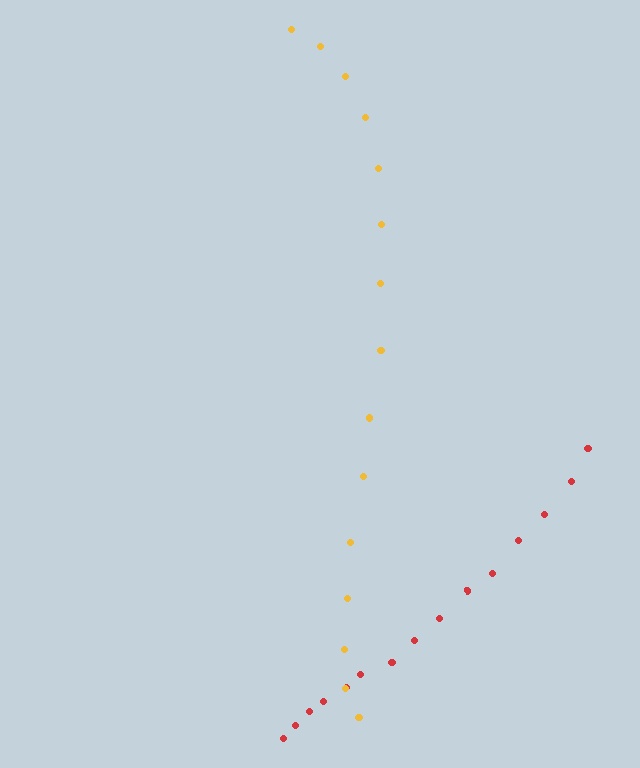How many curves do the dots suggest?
There are 2 distinct paths.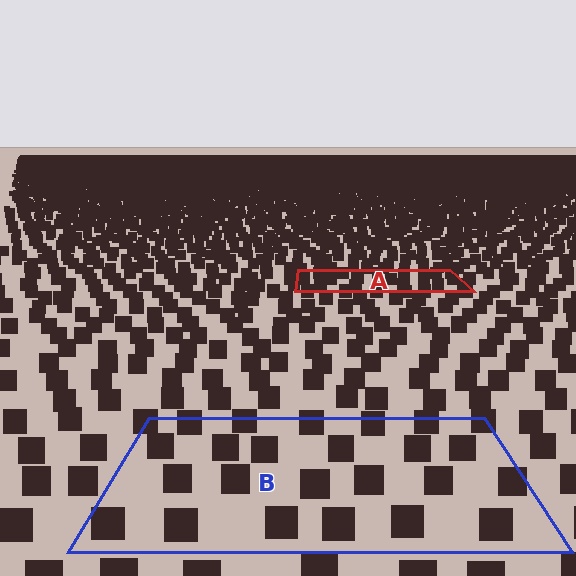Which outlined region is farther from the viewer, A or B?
Region A is farther from the viewer — the texture elements inside it appear smaller and more densely packed.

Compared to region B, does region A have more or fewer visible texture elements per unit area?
Region A has more texture elements per unit area — they are packed more densely because it is farther away.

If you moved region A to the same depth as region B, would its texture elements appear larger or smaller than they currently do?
They would appear larger. At a closer depth, the same texture elements are projected at a bigger on-screen size.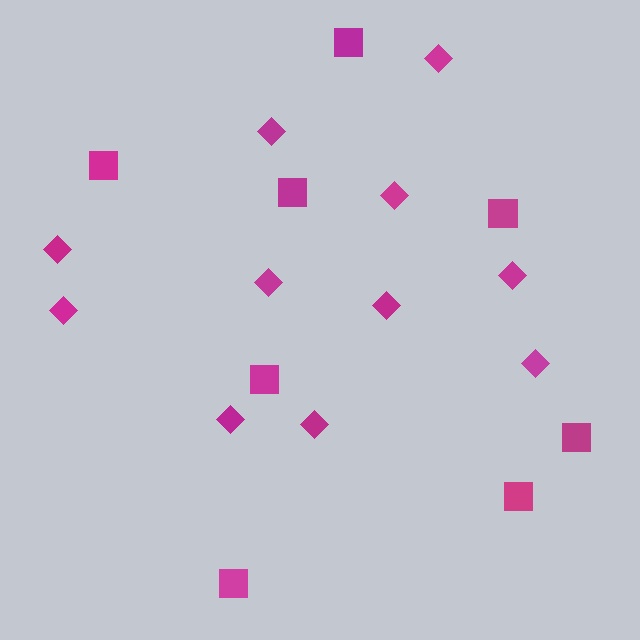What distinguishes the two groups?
There are 2 groups: one group of diamonds (11) and one group of squares (8).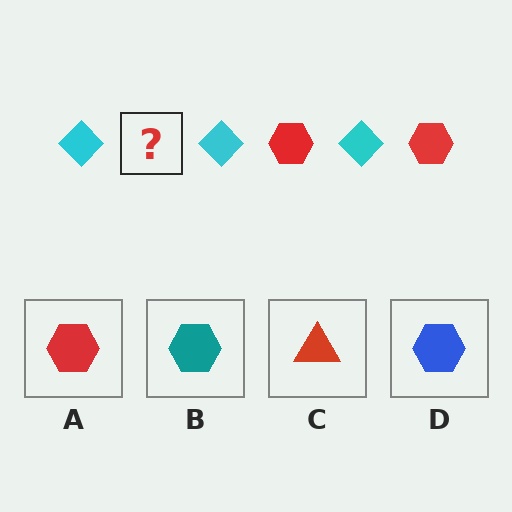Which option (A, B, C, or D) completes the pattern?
A.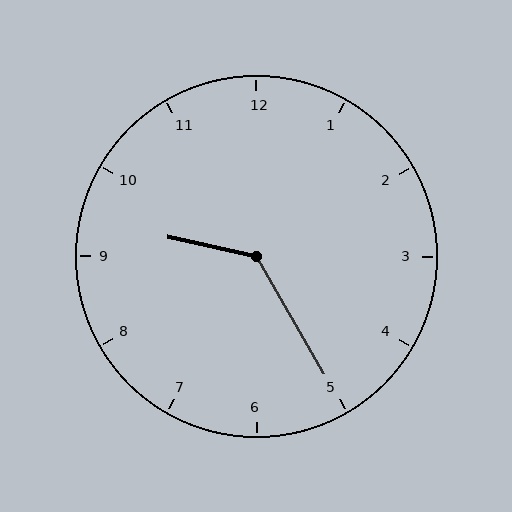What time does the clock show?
9:25.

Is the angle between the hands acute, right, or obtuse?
It is obtuse.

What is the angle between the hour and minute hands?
Approximately 132 degrees.